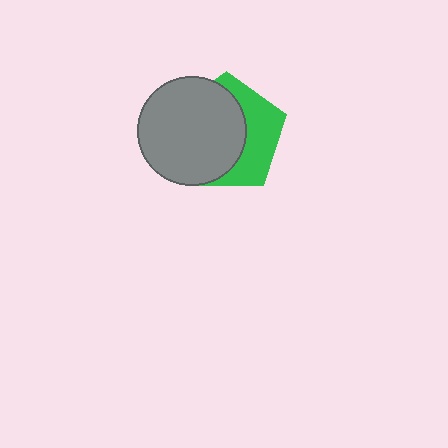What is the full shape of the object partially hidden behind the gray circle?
The partially hidden object is a green pentagon.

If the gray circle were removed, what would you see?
You would see the complete green pentagon.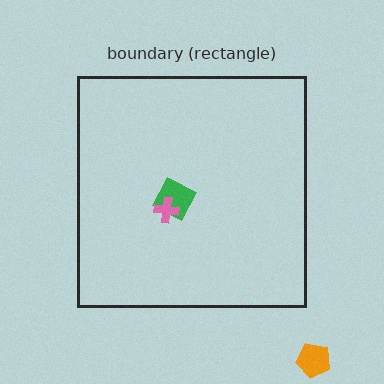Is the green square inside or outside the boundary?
Inside.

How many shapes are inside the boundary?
2 inside, 1 outside.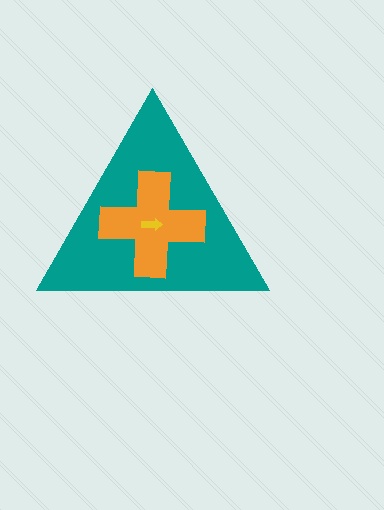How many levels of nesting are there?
3.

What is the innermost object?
The yellow arrow.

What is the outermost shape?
The teal triangle.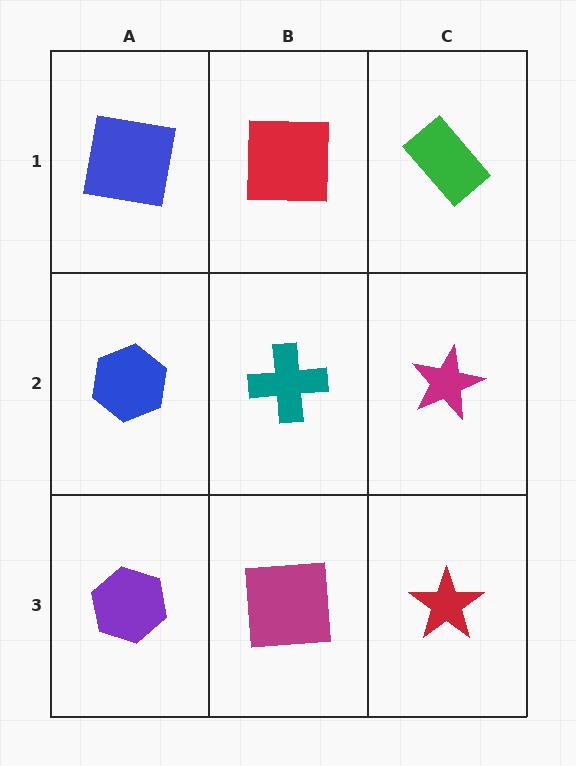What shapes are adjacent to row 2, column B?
A red square (row 1, column B), a magenta square (row 3, column B), a blue hexagon (row 2, column A), a magenta star (row 2, column C).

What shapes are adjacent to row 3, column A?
A blue hexagon (row 2, column A), a magenta square (row 3, column B).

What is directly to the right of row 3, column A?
A magenta square.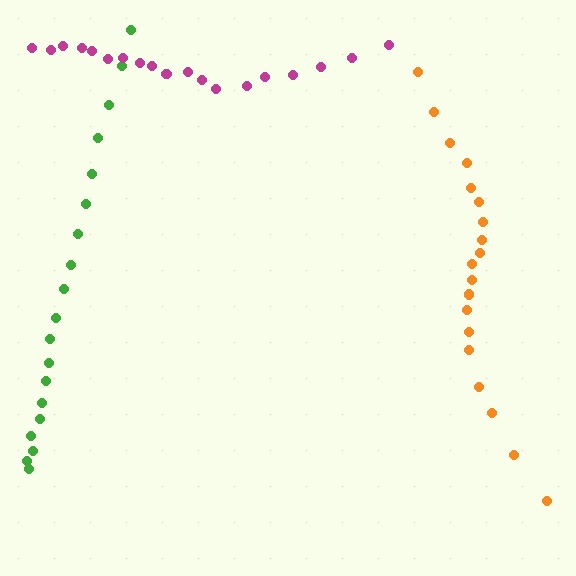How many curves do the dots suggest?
There are 3 distinct paths.